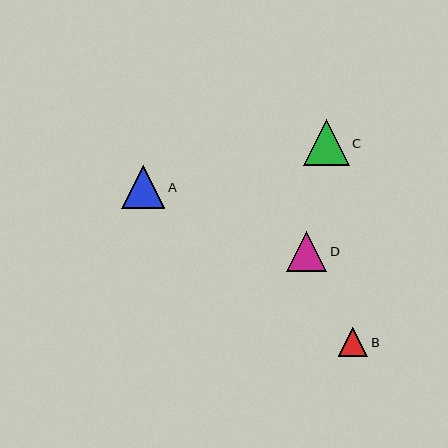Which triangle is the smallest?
Triangle B is the smallest with a size of approximately 29 pixels.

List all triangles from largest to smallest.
From largest to smallest: C, A, D, B.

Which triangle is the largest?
Triangle C is the largest with a size of approximately 46 pixels.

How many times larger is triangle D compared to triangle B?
Triangle D is approximately 1.4 times the size of triangle B.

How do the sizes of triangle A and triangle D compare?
Triangle A and triangle D are approximately the same size.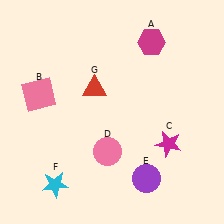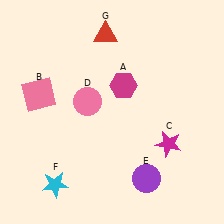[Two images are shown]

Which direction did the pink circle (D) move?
The pink circle (D) moved up.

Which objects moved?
The objects that moved are: the magenta hexagon (A), the pink circle (D), the red triangle (G).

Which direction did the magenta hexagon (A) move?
The magenta hexagon (A) moved down.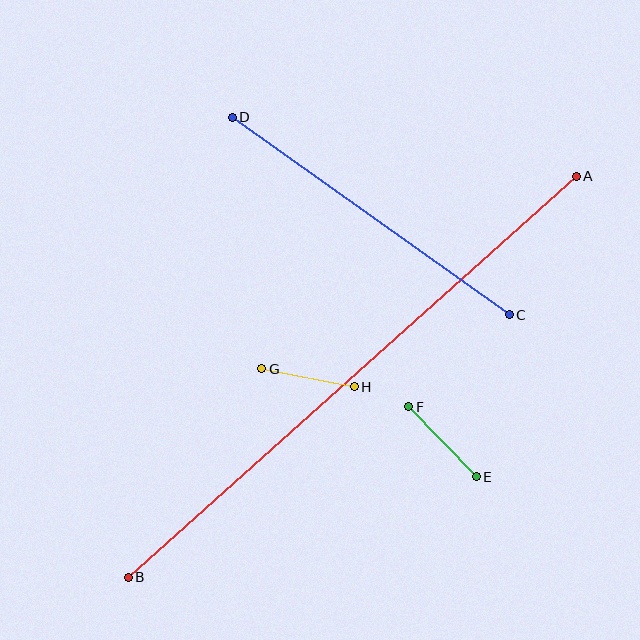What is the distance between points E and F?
The distance is approximately 97 pixels.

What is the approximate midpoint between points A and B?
The midpoint is at approximately (352, 377) pixels.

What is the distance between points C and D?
The distance is approximately 340 pixels.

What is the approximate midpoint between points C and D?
The midpoint is at approximately (371, 216) pixels.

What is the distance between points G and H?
The distance is approximately 94 pixels.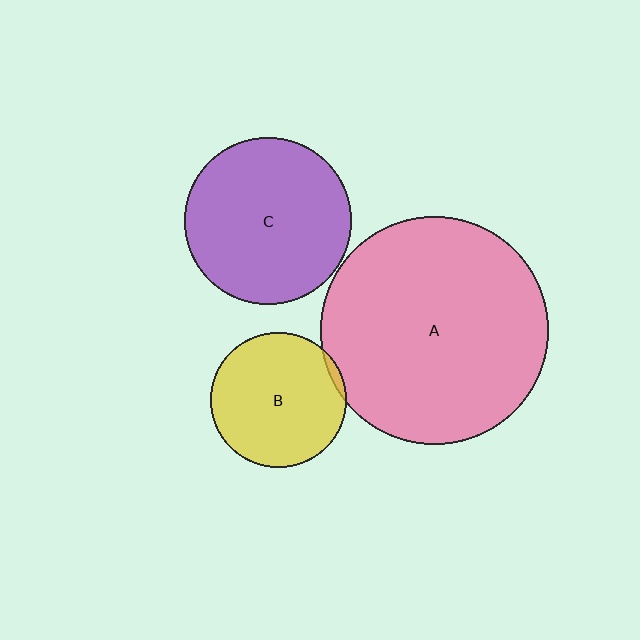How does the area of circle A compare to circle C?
Approximately 1.9 times.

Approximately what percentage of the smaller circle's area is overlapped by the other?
Approximately 5%.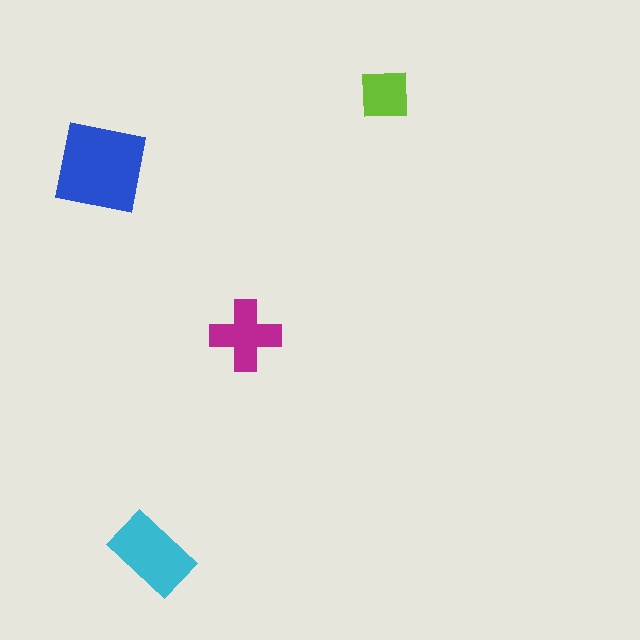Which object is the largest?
The blue square.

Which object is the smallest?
The lime square.